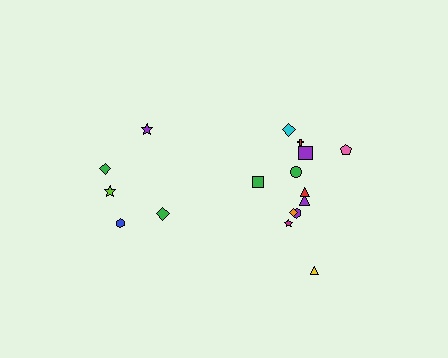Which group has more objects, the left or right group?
The right group.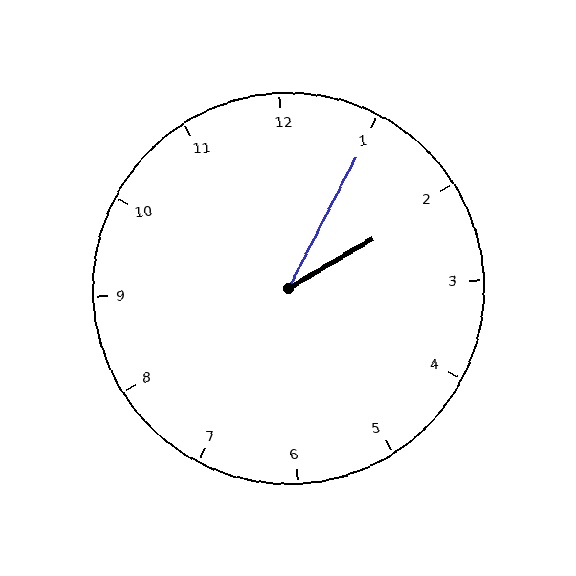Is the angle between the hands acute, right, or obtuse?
It is acute.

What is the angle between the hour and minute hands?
Approximately 32 degrees.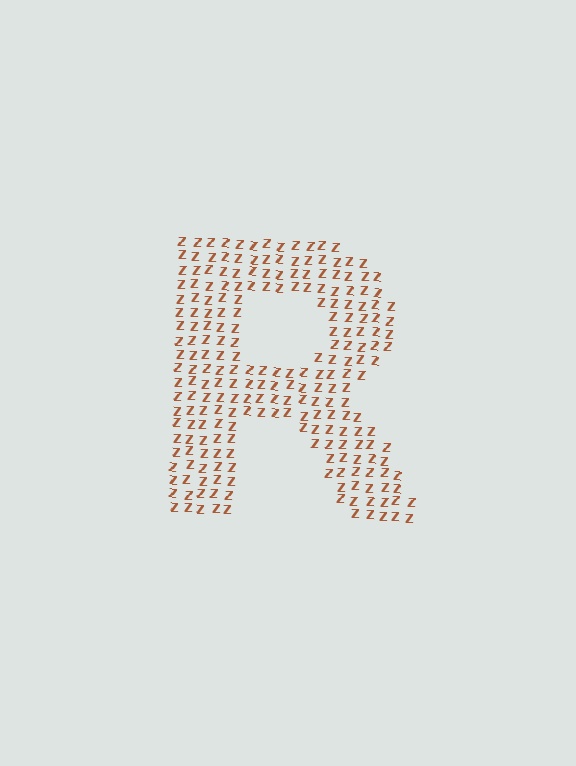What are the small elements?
The small elements are letter Z's.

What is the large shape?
The large shape is the letter R.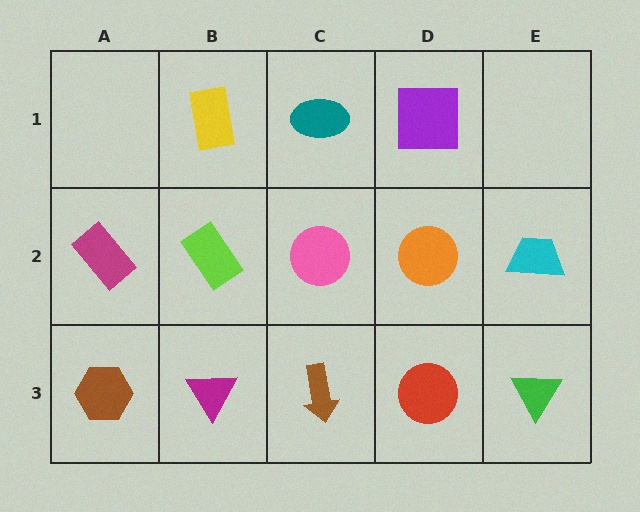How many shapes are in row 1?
3 shapes.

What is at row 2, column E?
A cyan trapezoid.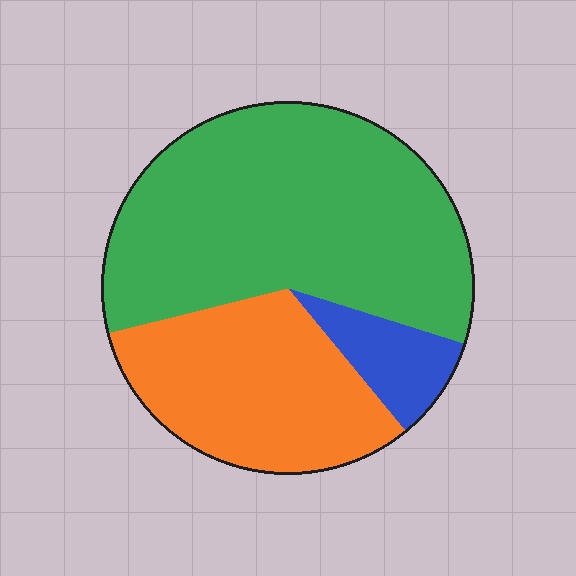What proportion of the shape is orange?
Orange takes up between a sixth and a third of the shape.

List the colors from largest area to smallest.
From largest to smallest: green, orange, blue.